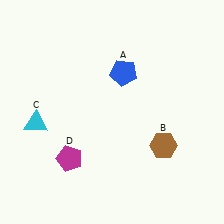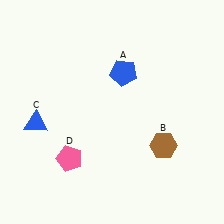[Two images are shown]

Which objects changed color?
C changed from cyan to blue. D changed from magenta to pink.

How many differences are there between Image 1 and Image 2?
There are 2 differences between the two images.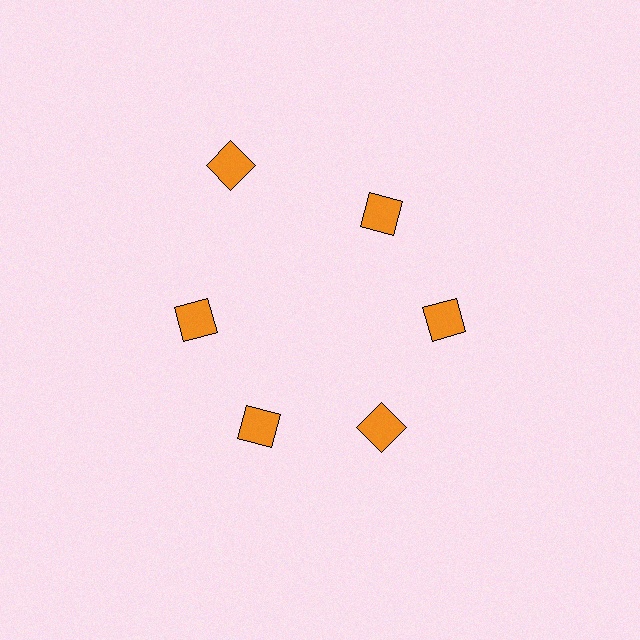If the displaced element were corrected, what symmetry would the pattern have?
It would have 6-fold rotational symmetry — the pattern would map onto itself every 60 degrees.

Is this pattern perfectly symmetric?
No. The 6 orange diamonds are arranged in a ring, but one element near the 11 o'clock position is pushed outward from the center, breaking the 6-fold rotational symmetry.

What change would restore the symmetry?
The symmetry would be restored by moving it inward, back onto the ring so that all 6 diamonds sit at equal angles and equal distance from the center.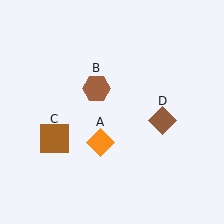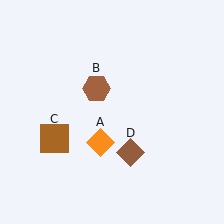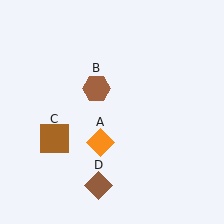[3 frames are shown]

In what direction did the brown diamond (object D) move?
The brown diamond (object D) moved down and to the left.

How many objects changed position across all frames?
1 object changed position: brown diamond (object D).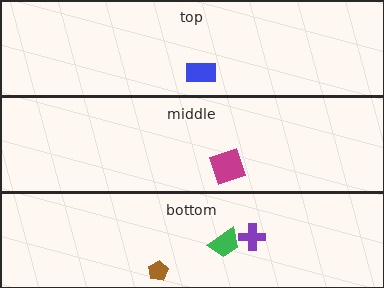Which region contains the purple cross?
The bottom region.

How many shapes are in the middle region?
1.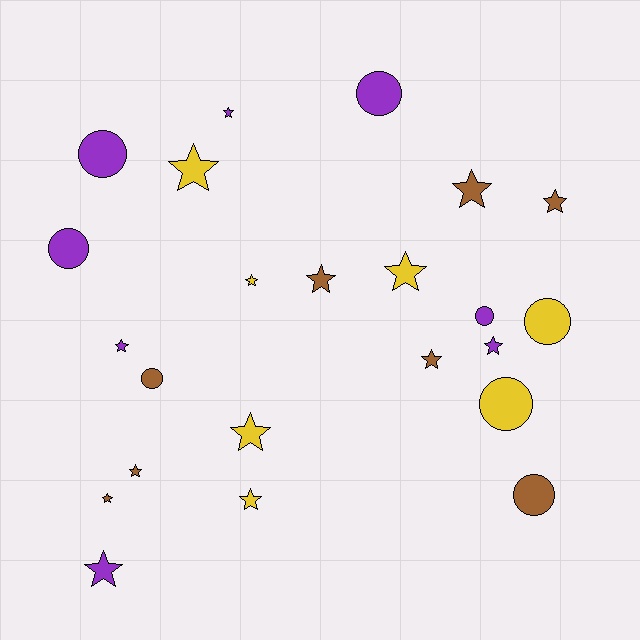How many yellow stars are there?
There are 5 yellow stars.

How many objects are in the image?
There are 23 objects.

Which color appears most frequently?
Purple, with 8 objects.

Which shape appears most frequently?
Star, with 15 objects.